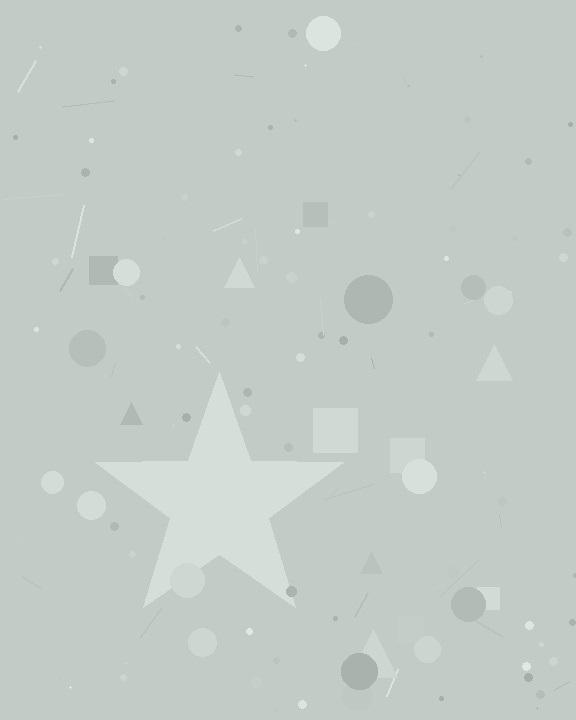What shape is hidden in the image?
A star is hidden in the image.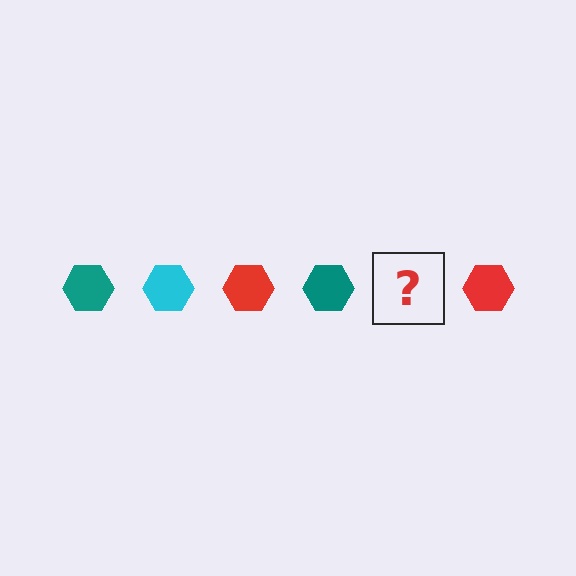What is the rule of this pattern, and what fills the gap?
The rule is that the pattern cycles through teal, cyan, red hexagons. The gap should be filled with a cyan hexagon.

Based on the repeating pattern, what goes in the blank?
The blank should be a cyan hexagon.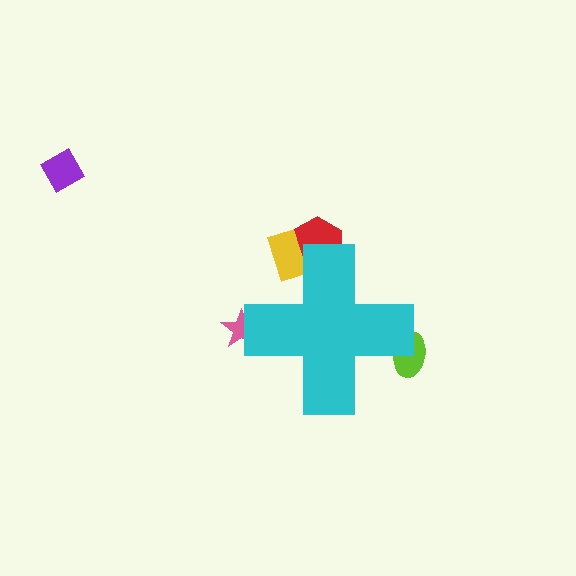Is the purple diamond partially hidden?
No, the purple diamond is fully visible.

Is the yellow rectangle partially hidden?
Yes, the yellow rectangle is partially hidden behind the cyan cross.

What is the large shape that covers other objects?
A cyan cross.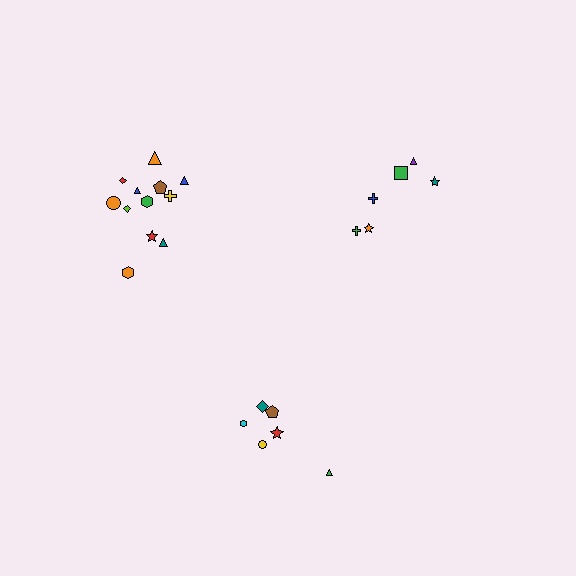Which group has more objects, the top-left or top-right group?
The top-left group.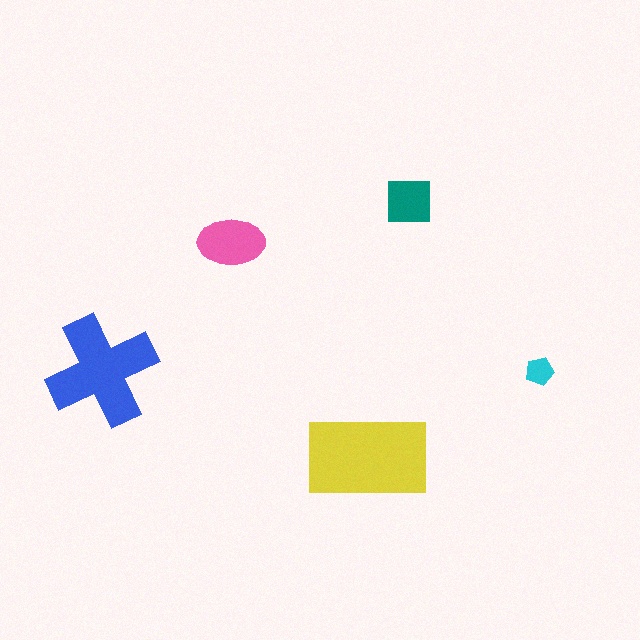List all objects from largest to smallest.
The yellow rectangle, the blue cross, the pink ellipse, the teal square, the cyan pentagon.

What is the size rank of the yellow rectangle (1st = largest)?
1st.